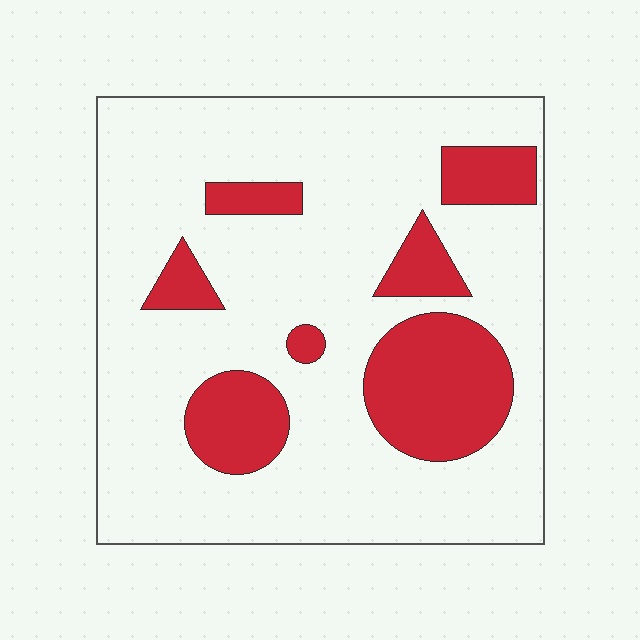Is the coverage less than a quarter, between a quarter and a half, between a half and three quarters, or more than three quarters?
Less than a quarter.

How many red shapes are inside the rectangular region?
7.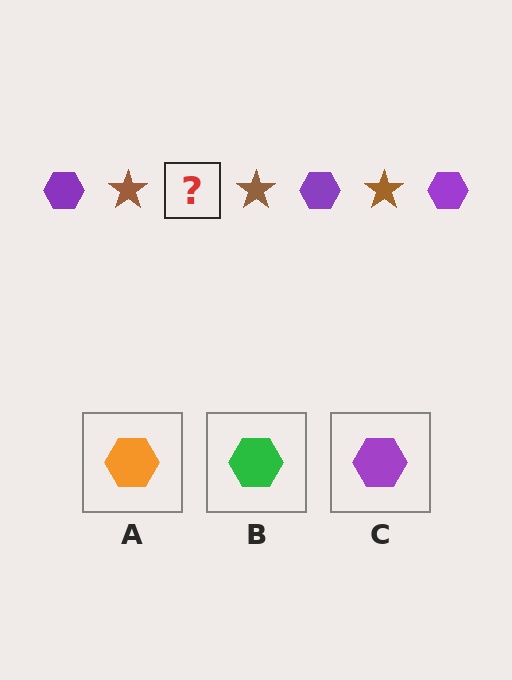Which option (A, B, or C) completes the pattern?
C.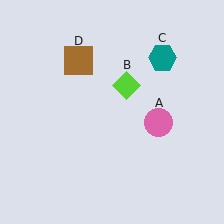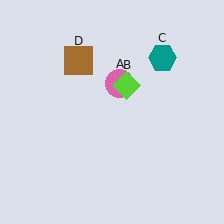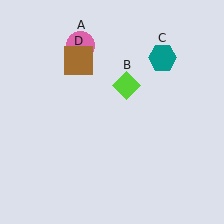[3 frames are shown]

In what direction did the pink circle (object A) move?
The pink circle (object A) moved up and to the left.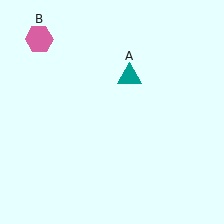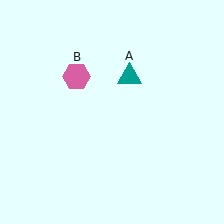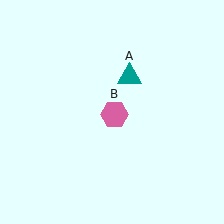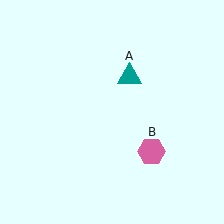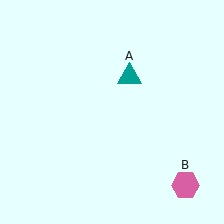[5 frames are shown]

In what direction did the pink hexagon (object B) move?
The pink hexagon (object B) moved down and to the right.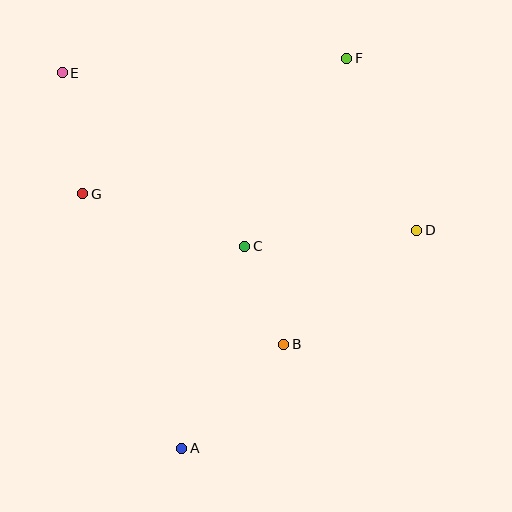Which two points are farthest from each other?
Points A and F are farthest from each other.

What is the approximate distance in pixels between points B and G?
The distance between B and G is approximately 251 pixels.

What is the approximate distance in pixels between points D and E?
The distance between D and E is approximately 388 pixels.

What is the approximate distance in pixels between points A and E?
The distance between A and E is approximately 394 pixels.